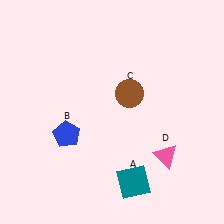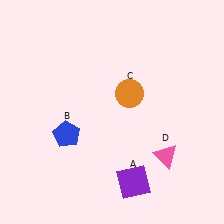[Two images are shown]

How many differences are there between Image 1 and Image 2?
There are 2 differences between the two images.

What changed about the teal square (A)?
In Image 1, A is teal. In Image 2, it changed to purple.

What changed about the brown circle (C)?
In Image 1, C is brown. In Image 2, it changed to orange.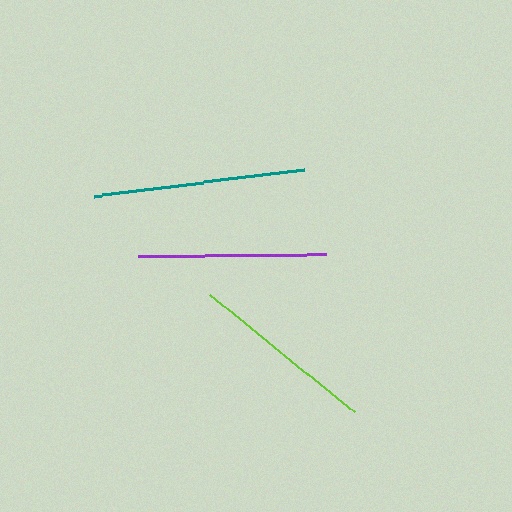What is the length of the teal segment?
The teal segment is approximately 211 pixels long.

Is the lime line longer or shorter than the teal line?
The teal line is longer than the lime line.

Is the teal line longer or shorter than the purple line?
The teal line is longer than the purple line.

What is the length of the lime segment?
The lime segment is approximately 185 pixels long.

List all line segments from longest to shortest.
From longest to shortest: teal, purple, lime.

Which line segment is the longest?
The teal line is the longest at approximately 211 pixels.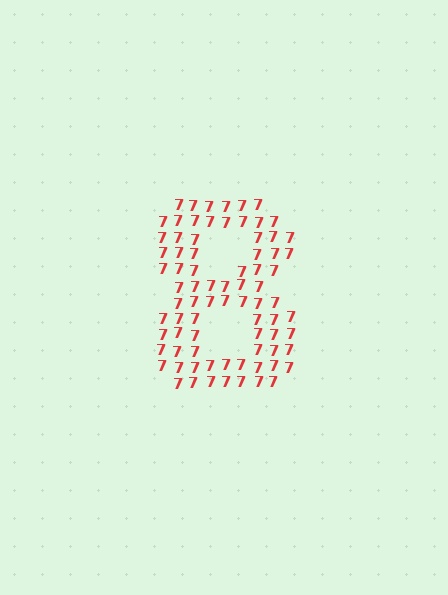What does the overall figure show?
The overall figure shows the digit 8.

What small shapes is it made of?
It is made of small digit 7's.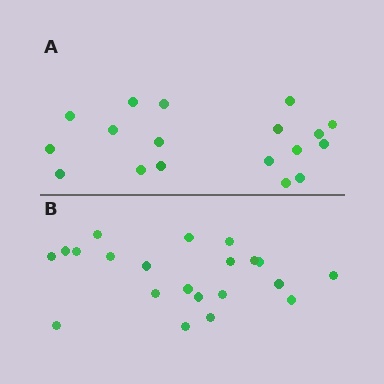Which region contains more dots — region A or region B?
Region B (the bottom region) has more dots.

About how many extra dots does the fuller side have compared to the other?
Region B has just a few more — roughly 2 or 3 more dots than region A.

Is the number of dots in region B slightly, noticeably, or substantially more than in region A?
Region B has only slightly more — the two regions are fairly close. The ratio is roughly 1.2 to 1.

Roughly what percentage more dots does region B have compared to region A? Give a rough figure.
About 15% more.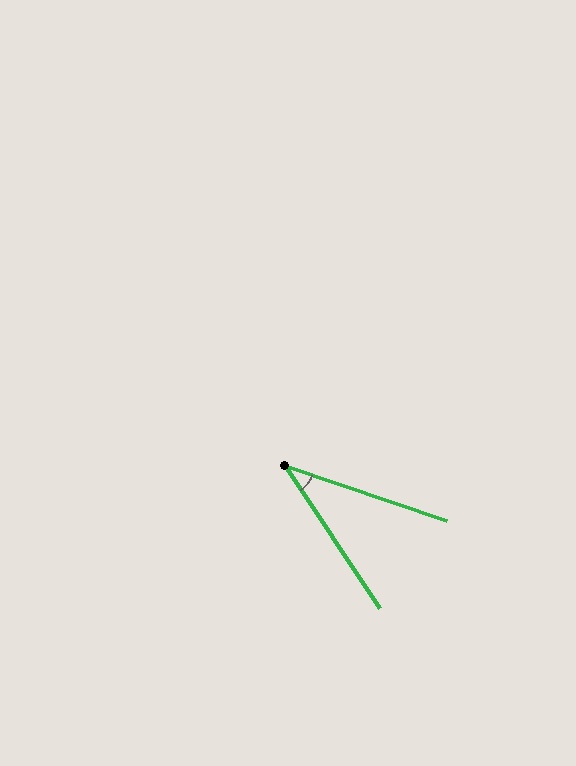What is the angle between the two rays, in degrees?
Approximately 38 degrees.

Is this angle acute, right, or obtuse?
It is acute.